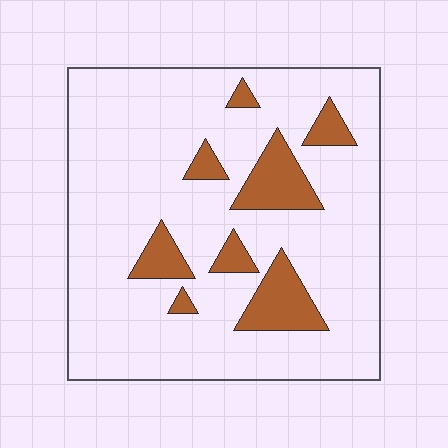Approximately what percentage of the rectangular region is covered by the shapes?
Approximately 15%.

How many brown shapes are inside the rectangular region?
8.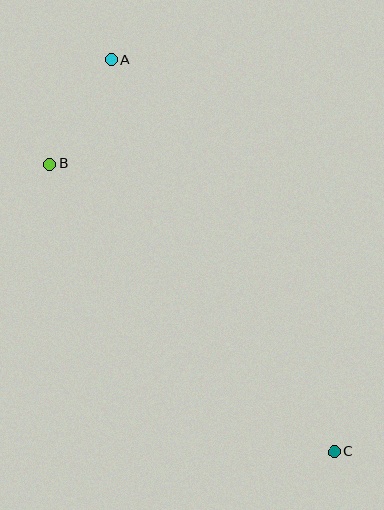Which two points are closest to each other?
Points A and B are closest to each other.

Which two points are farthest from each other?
Points A and C are farthest from each other.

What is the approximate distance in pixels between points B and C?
The distance between B and C is approximately 404 pixels.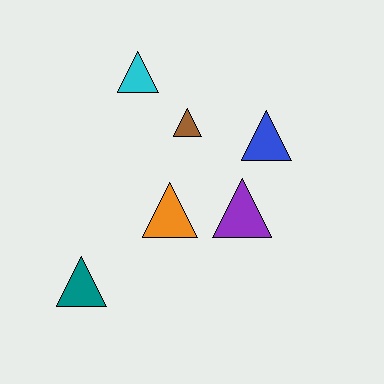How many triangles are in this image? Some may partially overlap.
There are 6 triangles.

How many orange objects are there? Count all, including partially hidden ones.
There is 1 orange object.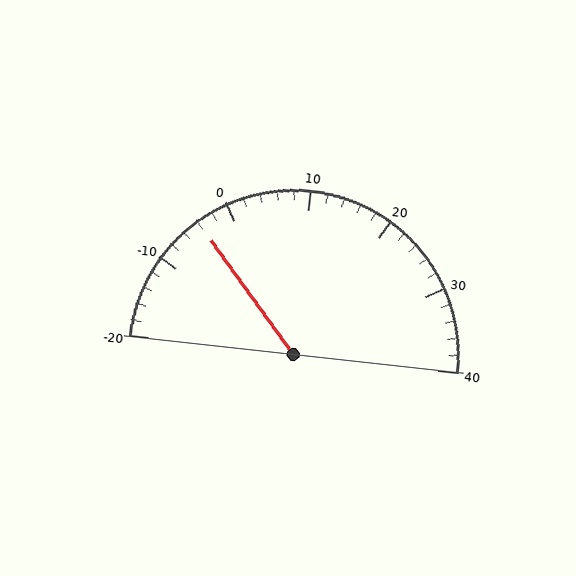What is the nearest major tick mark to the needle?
The nearest major tick mark is 0.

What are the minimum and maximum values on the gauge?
The gauge ranges from -20 to 40.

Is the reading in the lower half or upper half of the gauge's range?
The reading is in the lower half of the range (-20 to 40).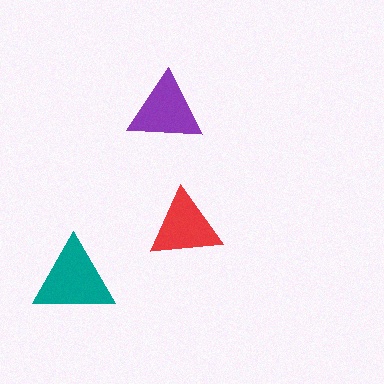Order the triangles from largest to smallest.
the teal one, the purple one, the red one.